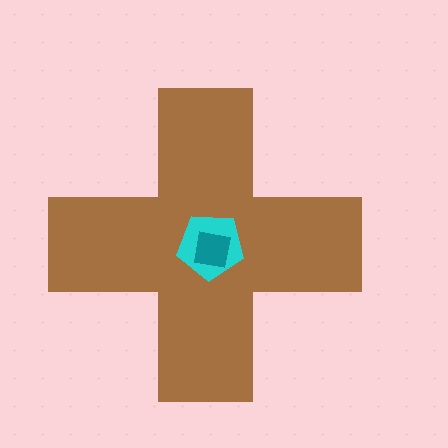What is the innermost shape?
The teal square.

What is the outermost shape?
The brown cross.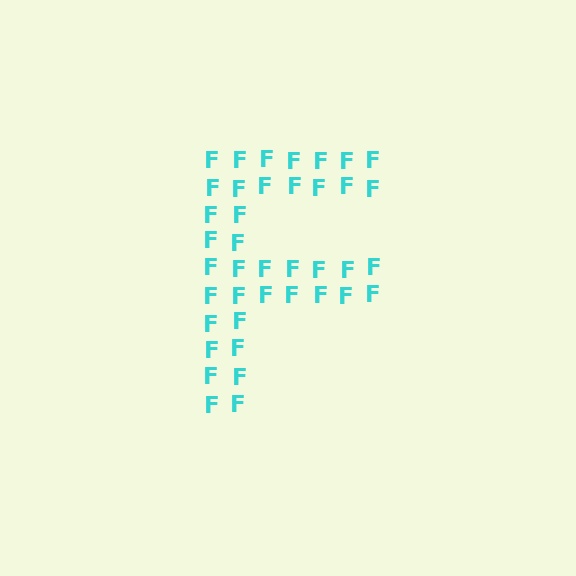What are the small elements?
The small elements are letter F's.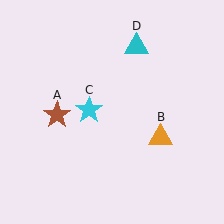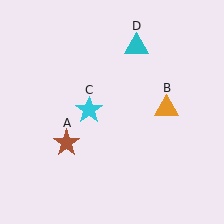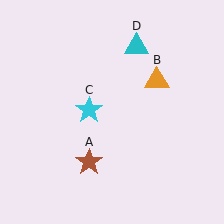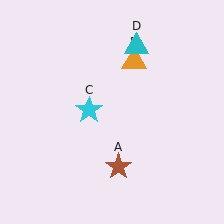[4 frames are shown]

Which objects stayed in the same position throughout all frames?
Cyan star (object C) and cyan triangle (object D) remained stationary.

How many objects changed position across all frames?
2 objects changed position: brown star (object A), orange triangle (object B).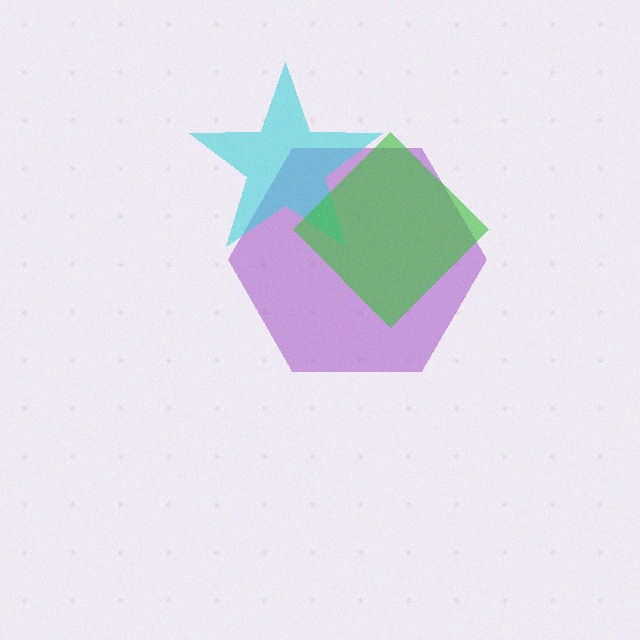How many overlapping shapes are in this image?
There are 3 overlapping shapes in the image.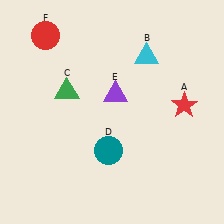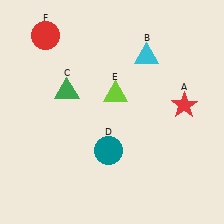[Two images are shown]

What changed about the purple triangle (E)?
In Image 1, E is purple. In Image 2, it changed to lime.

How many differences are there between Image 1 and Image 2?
There is 1 difference between the two images.